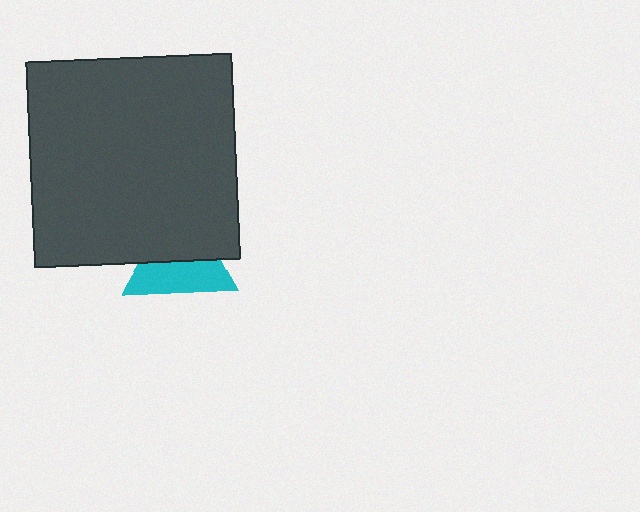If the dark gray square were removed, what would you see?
You would see the complete cyan triangle.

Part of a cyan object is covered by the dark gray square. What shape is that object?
It is a triangle.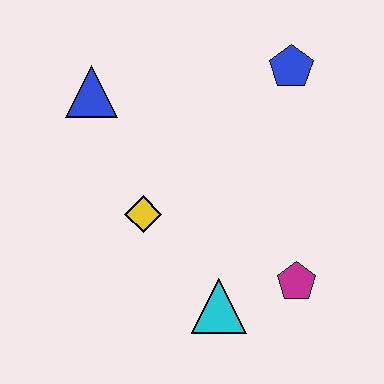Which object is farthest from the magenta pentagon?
The blue triangle is farthest from the magenta pentagon.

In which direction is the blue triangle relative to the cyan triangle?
The blue triangle is above the cyan triangle.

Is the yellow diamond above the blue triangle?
No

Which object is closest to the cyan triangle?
The magenta pentagon is closest to the cyan triangle.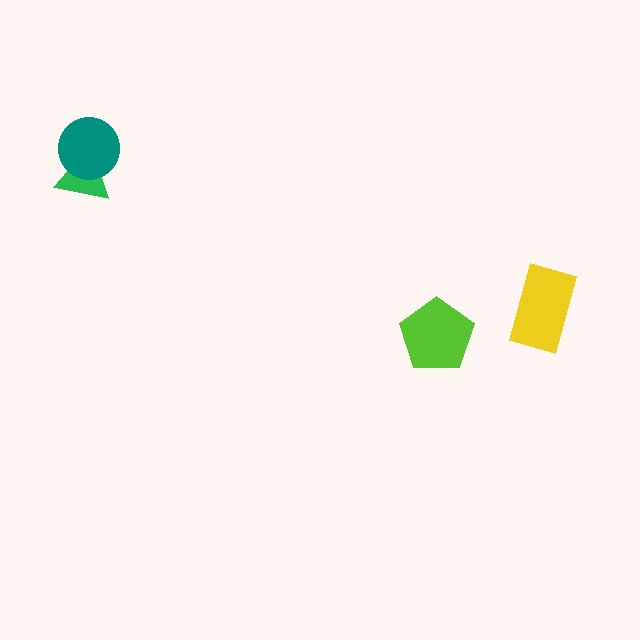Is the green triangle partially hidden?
Yes, it is partially covered by another shape.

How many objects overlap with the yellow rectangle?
0 objects overlap with the yellow rectangle.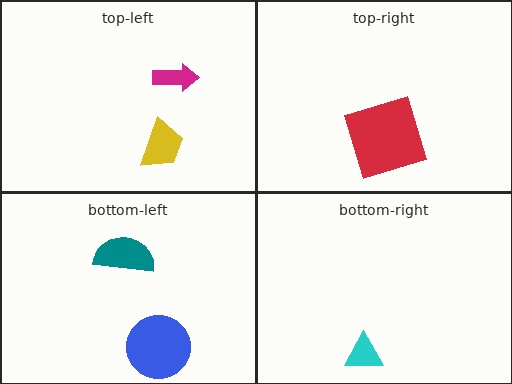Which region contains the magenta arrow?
The top-left region.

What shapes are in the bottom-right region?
The cyan triangle.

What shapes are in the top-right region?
The red square.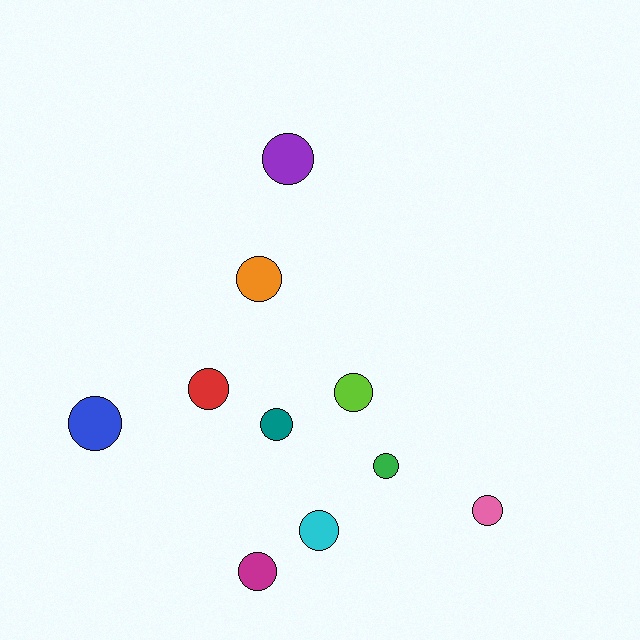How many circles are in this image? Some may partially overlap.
There are 10 circles.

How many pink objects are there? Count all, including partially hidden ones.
There is 1 pink object.